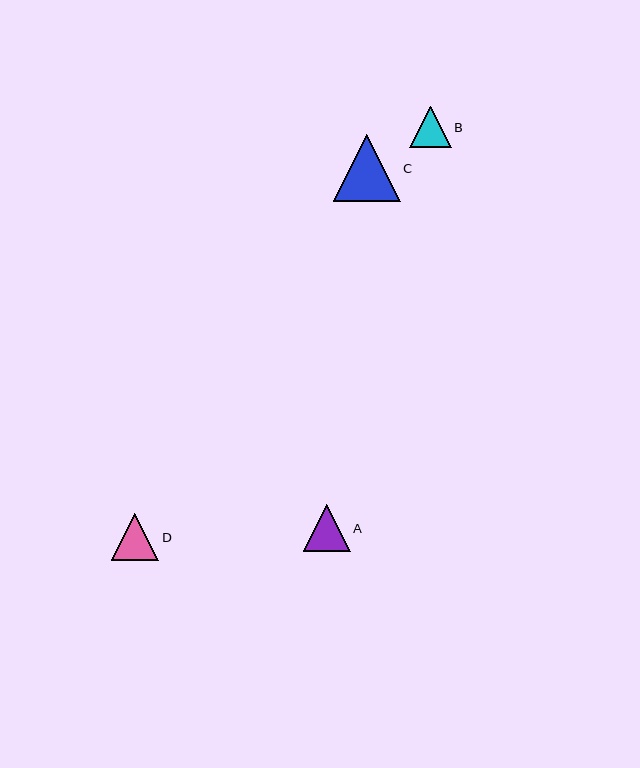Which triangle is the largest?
Triangle C is the largest with a size of approximately 67 pixels.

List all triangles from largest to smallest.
From largest to smallest: C, D, A, B.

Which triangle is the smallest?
Triangle B is the smallest with a size of approximately 41 pixels.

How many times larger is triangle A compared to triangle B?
Triangle A is approximately 1.1 times the size of triangle B.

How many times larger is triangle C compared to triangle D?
Triangle C is approximately 1.4 times the size of triangle D.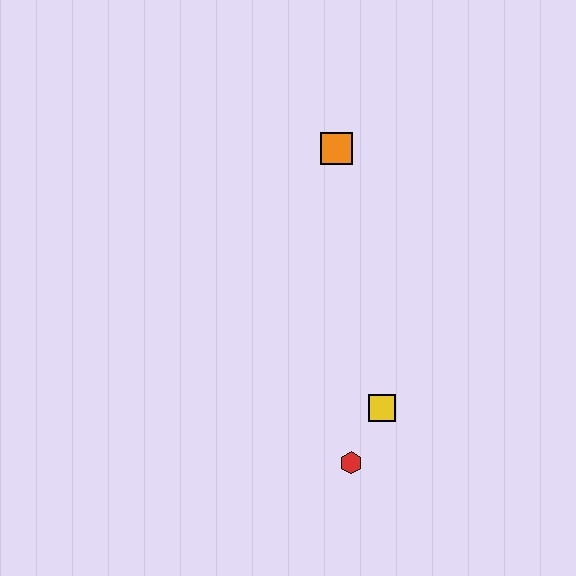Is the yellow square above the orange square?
No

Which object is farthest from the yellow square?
The orange square is farthest from the yellow square.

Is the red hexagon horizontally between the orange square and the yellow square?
Yes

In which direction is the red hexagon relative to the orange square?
The red hexagon is below the orange square.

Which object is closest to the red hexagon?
The yellow square is closest to the red hexagon.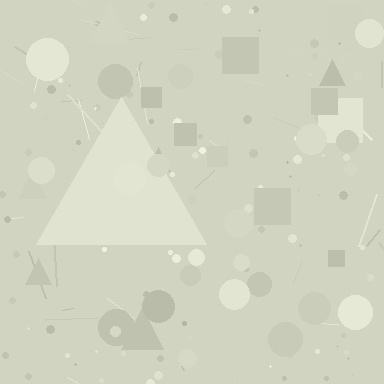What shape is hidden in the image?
A triangle is hidden in the image.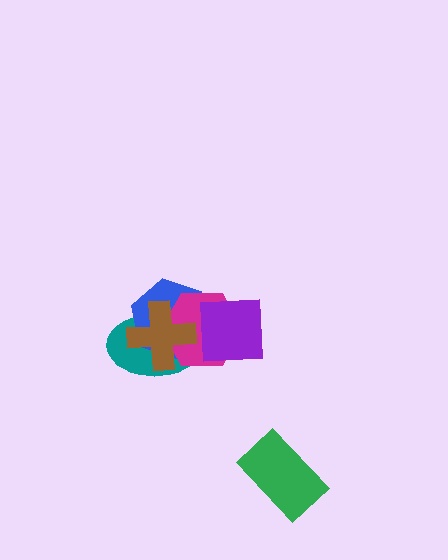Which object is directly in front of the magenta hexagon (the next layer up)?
The purple square is directly in front of the magenta hexagon.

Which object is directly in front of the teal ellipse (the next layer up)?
The blue hexagon is directly in front of the teal ellipse.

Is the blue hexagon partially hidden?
Yes, it is partially covered by another shape.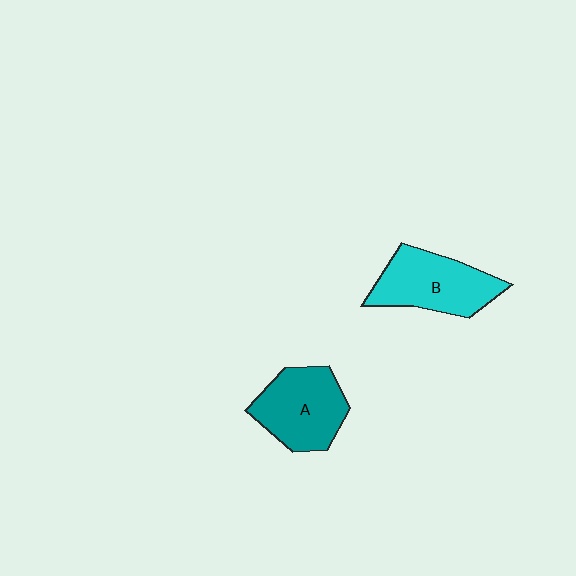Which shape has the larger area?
Shape B (cyan).